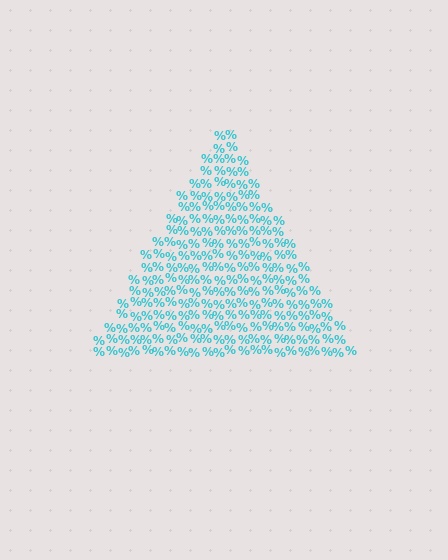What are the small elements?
The small elements are percent signs.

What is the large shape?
The large shape is a triangle.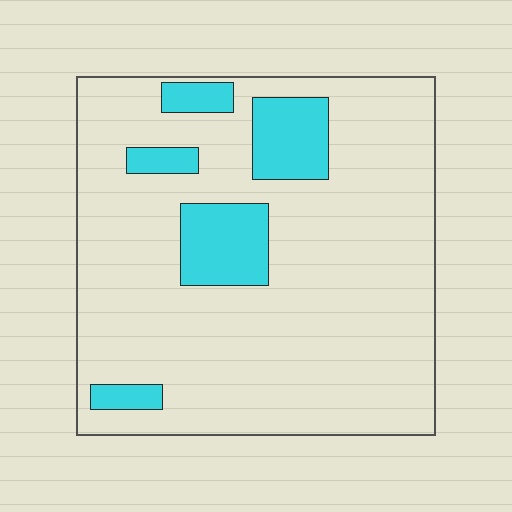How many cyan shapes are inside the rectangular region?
5.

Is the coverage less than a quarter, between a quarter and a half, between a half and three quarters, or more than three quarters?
Less than a quarter.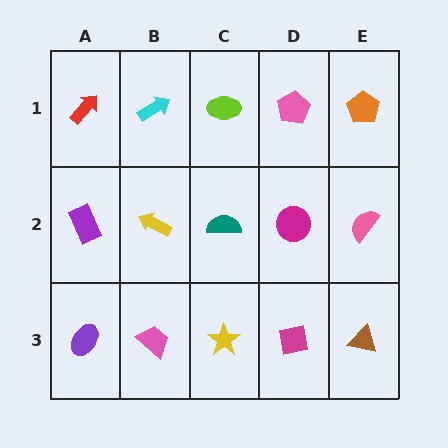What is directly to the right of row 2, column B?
A teal semicircle.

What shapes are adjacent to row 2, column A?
A red arrow (row 1, column A), a purple ellipse (row 3, column A), a yellow arrow (row 2, column B).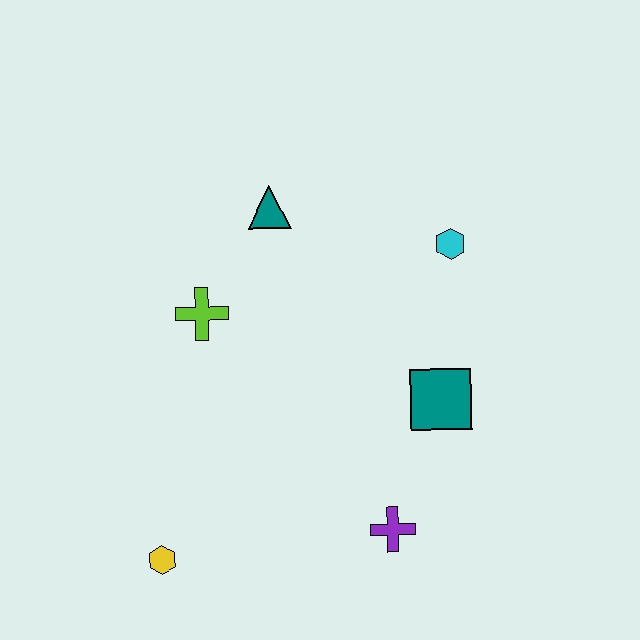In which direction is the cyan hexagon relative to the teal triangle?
The cyan hexagon is to the right of the teal triangle.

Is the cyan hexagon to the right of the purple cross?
Yes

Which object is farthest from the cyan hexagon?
The yellow hexagon is farthest from the cyan hexagon.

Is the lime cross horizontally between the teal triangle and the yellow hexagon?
Yes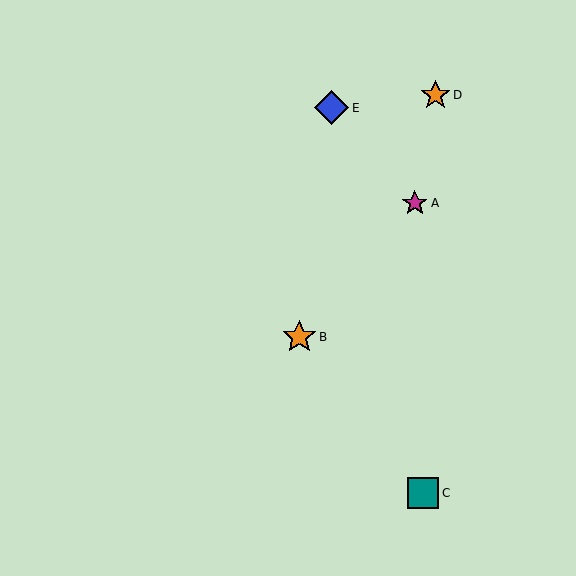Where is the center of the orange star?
The center of the orange star is at (299, 337).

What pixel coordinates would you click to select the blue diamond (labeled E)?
Click at (332, 108) to select the blue diamond E.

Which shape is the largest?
The blue diamond (labeled E) is the largest.